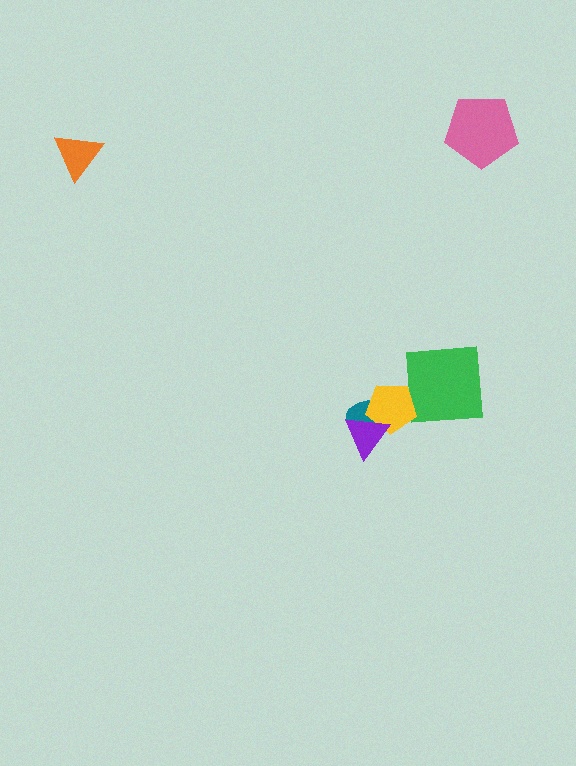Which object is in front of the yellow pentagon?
The purple triangle is in front of the yellow pentagon.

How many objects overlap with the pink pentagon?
0 objects overlap with the pink pentagon.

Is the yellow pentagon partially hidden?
Yes, it is partially covered by another shape.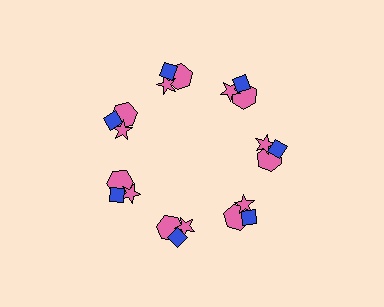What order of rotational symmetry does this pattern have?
This pattern has 7-fold rotational symmetry.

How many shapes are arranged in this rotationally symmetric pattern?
There are 21 shapes, arranged in 7 groups of 3.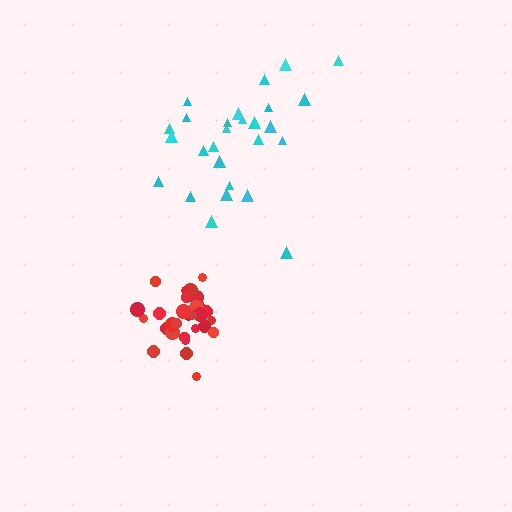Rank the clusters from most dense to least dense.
red, cyan.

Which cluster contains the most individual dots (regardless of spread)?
Red (32).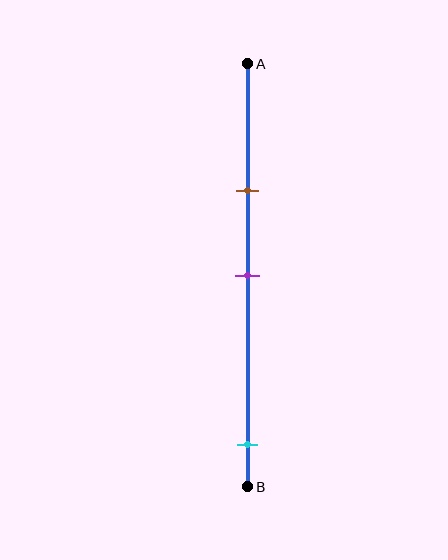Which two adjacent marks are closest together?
The brown and purple marks are the closest adjacent pair.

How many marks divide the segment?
There are 3 marks dividing the segment.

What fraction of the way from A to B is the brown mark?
The brown mark is approximately 30% (0.3) of the way from A to B.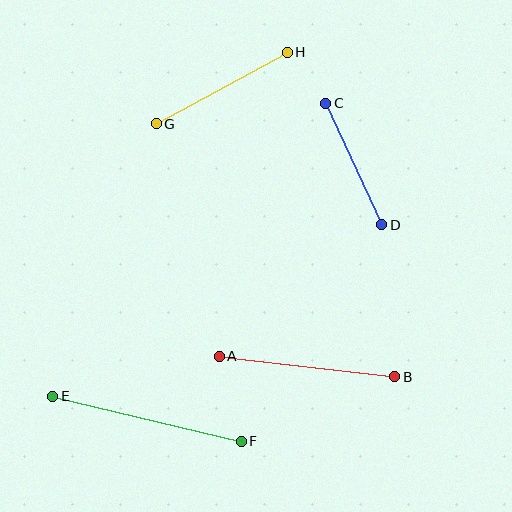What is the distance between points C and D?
The distance is approximately 134 pixels.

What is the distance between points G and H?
The distance is approximately 149 pixels.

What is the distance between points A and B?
The distance is approximately 177 pixels.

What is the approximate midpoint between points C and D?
The midpoint is at approximately (354, 164) pixels.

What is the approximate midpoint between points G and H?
The midpoint is at approximately (222, 88) pixels.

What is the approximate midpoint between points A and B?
The midpoint is at approximately (307, 366) pixels.